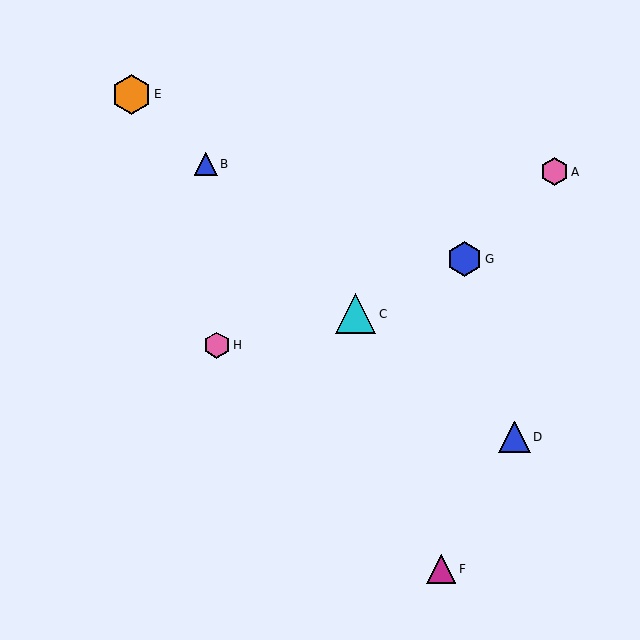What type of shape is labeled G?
Shape G is a blue hexagon.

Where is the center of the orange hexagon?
The center of the orange hexagon is at (131, 94).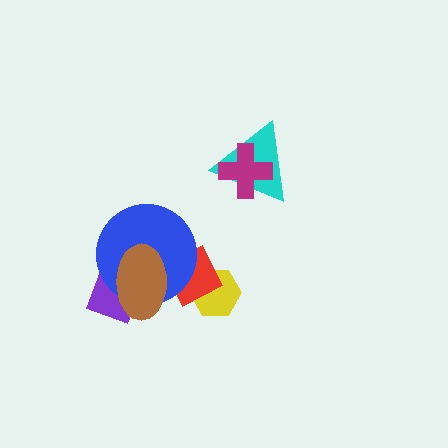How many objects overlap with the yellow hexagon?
1 object overlaps with the yellow hexagon.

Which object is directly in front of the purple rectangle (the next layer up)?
The blue circle is directly in front of the purple rectangle.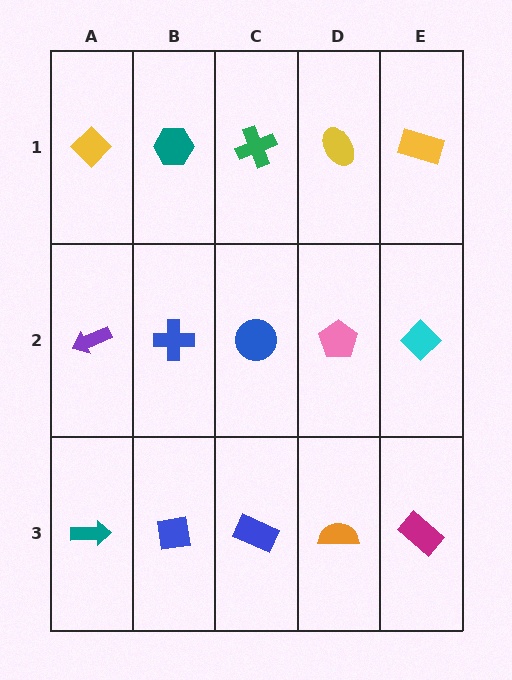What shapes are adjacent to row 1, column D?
A pink pentagon (row 2, column D), a green cross (row 1, column C), a yellow rectangle (row 1, column E).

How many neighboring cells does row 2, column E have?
3.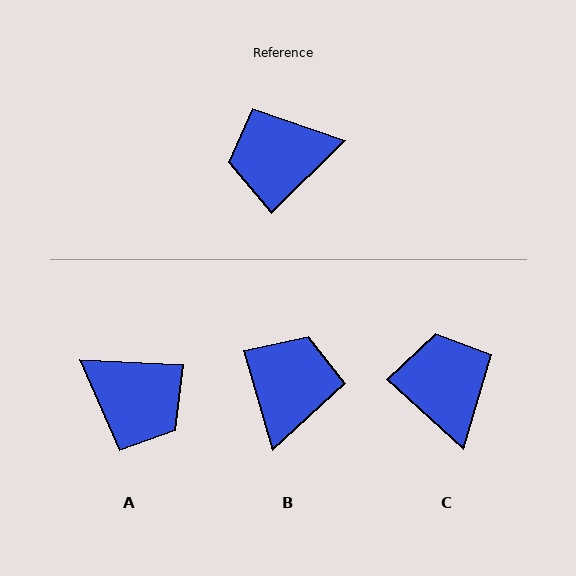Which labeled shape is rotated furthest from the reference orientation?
A, about 133 degrees away.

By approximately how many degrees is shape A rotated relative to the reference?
Approximately 133 degrees counter-clockwise.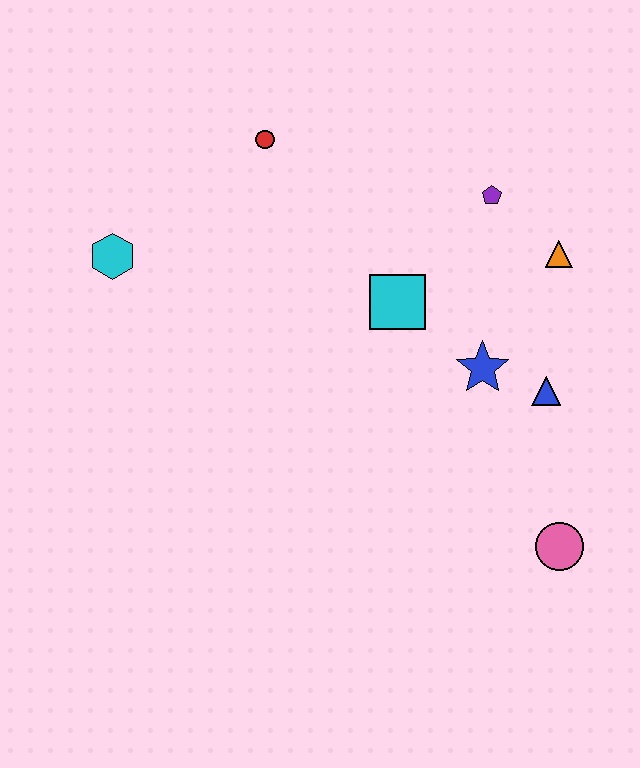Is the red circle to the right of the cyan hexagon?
Yes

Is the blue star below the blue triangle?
No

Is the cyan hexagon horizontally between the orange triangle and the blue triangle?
No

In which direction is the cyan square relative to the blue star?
The cyan square is to the left of the blue star.